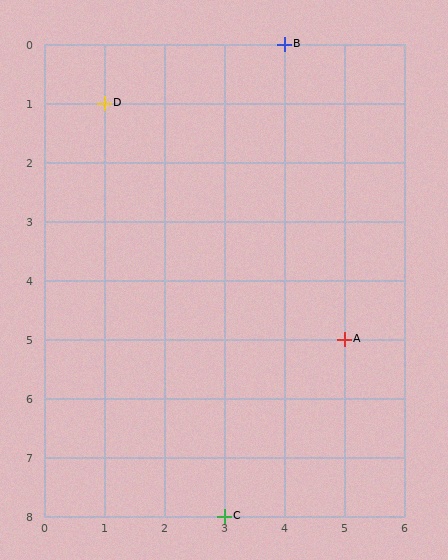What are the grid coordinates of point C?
Point C is at grid coordinates (3, 8).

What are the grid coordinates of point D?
Point D is at grid coordinates (1, 1).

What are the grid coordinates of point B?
Point B is at grid coordinates (4, 0).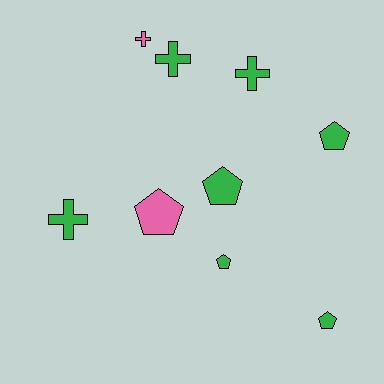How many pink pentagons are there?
There is 1 pink pentagon.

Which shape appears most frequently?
Pentagon, with 5 objects.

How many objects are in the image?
There are 9 objects.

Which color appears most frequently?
Green, with 7 objects.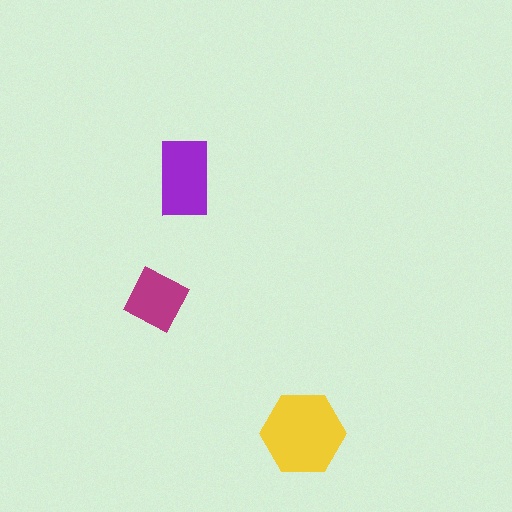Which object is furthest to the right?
The yellow hexagon is rightmost.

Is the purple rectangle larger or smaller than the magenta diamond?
Larger.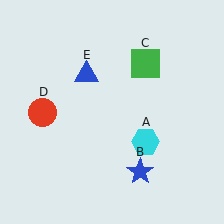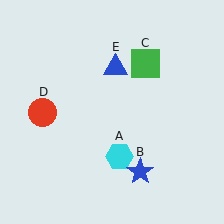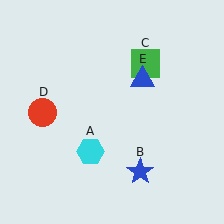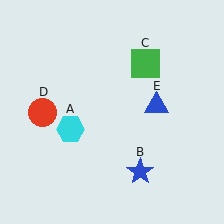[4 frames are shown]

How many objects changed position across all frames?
2 objects changed position: cyan hexagon (object A), blue triangle (object E).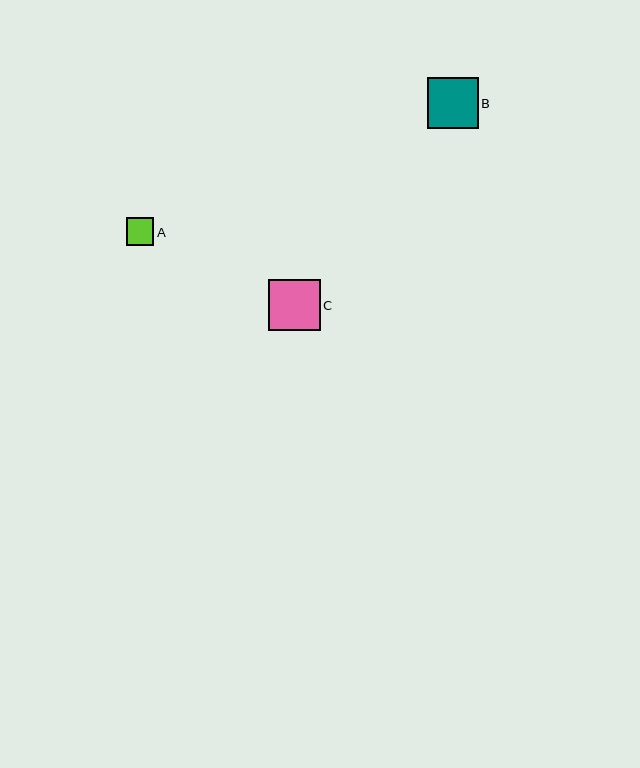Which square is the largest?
Square C is the largest with a size of approximately 52 pixels.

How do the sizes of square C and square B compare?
Square C and square B are approximately the same size.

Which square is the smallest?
Square A is the smallest with a size of approximately 27 pixels.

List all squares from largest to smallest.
From largest to smallest: C, B, A.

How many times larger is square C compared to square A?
Square C is approximately 1.9 times the size of square A.